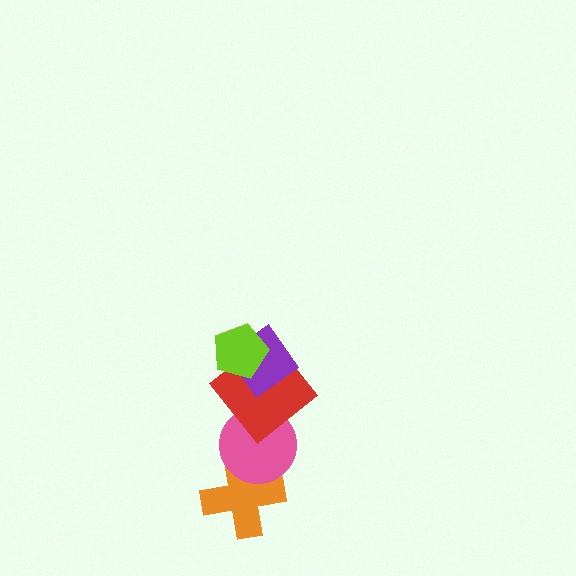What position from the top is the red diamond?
The red diamond is 3rd from the top.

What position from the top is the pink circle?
The pink circle is 4th from the top.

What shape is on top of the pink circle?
The red diamond is on top of the pink circle.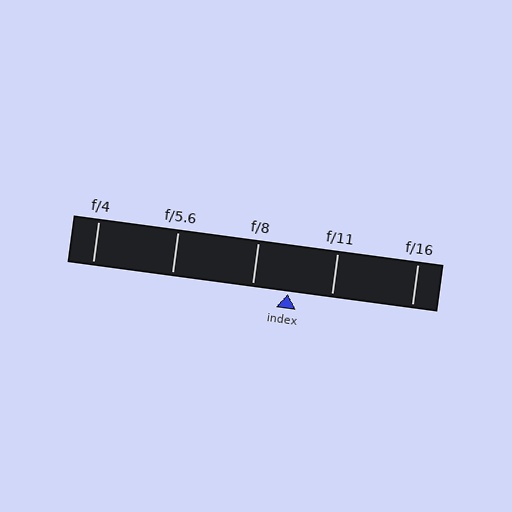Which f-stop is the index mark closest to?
The index mark is closest to f/8.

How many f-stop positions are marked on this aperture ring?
There are 5 f-stop positions marked.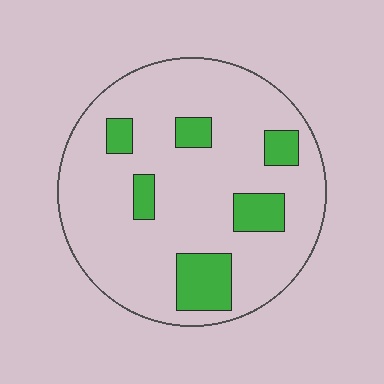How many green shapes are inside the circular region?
6.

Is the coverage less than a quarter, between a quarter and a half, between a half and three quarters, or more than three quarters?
Less than a quarter.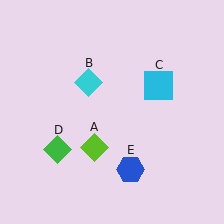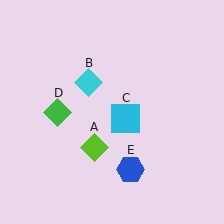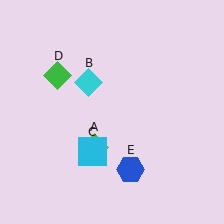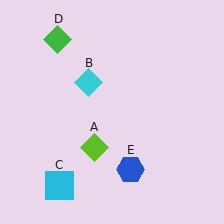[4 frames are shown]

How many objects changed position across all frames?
2 objects changed position: cyan square (object C), green diamond (object D).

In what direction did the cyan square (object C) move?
The cyan square (object C) moved down and to the left.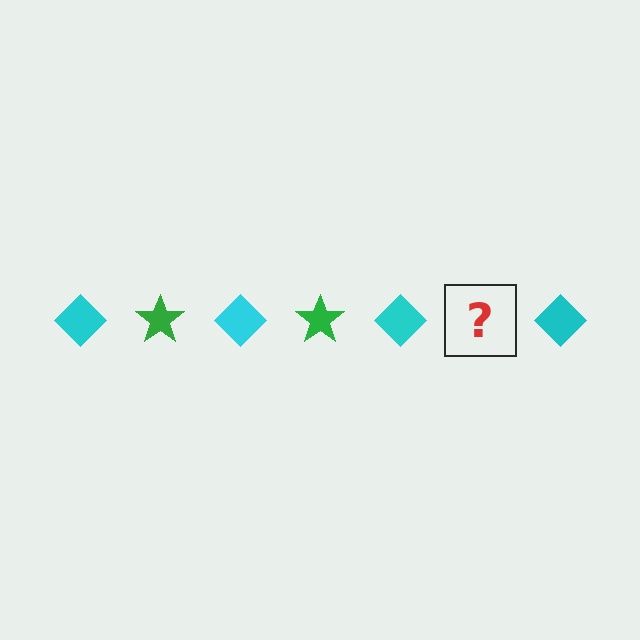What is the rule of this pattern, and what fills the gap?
The rule is that the pattern alternates between cyan diamond and green star. The gap should be filled with a green star.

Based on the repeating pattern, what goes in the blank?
The blank should be a green star.